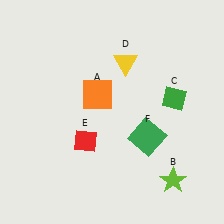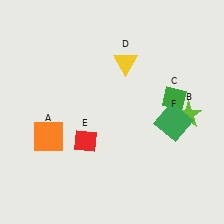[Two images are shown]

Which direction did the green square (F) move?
The green square (F) moved right.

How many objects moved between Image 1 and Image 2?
3 objects moved between the two images.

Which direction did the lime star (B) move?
The lime star (B) moved up.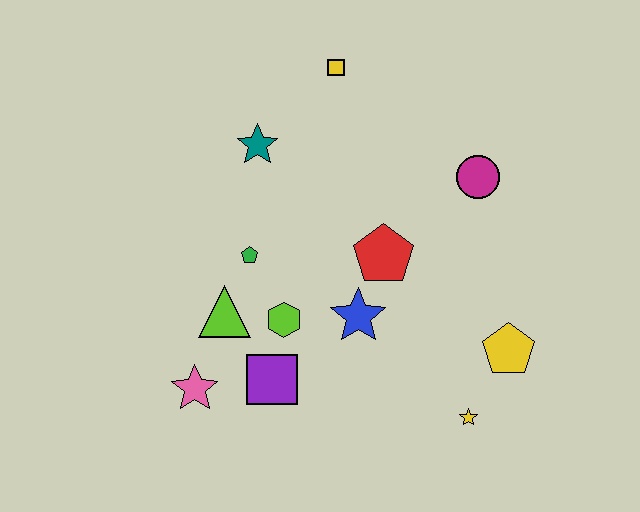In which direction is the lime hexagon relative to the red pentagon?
The lime hexagon is to the left of the red pentagon.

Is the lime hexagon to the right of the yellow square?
No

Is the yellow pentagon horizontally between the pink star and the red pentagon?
No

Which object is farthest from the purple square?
The yellow square is farthest from the purple square.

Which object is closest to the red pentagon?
The blue star is closest to the red pentagon.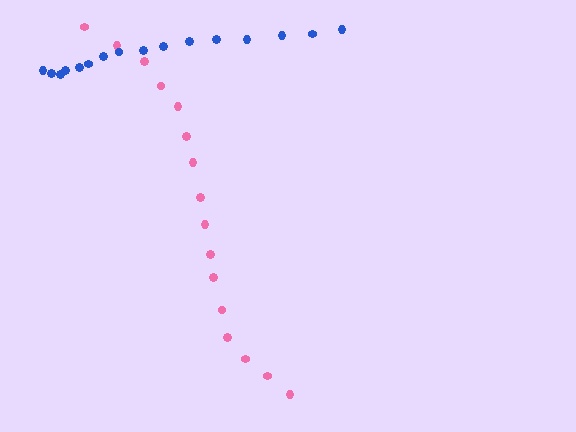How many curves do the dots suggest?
There are 2 distinct paths.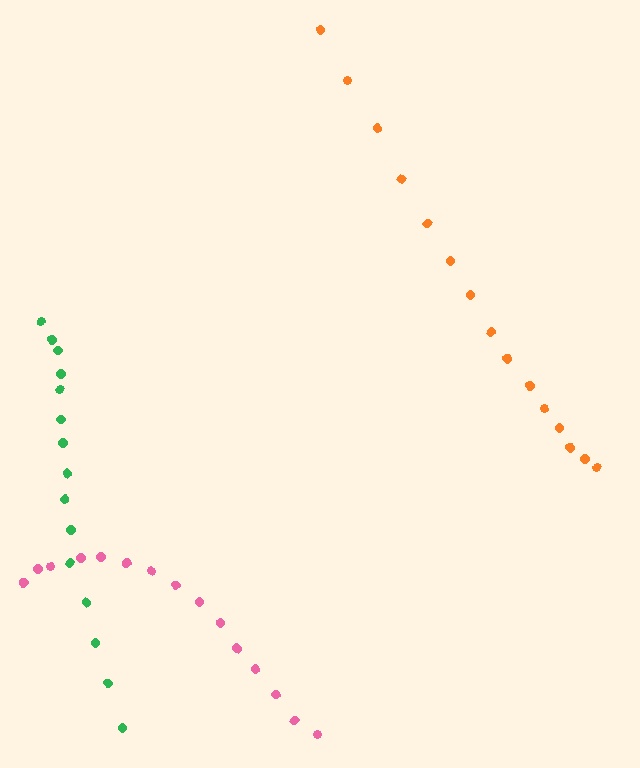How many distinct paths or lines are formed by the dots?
There are 3 distinct paths.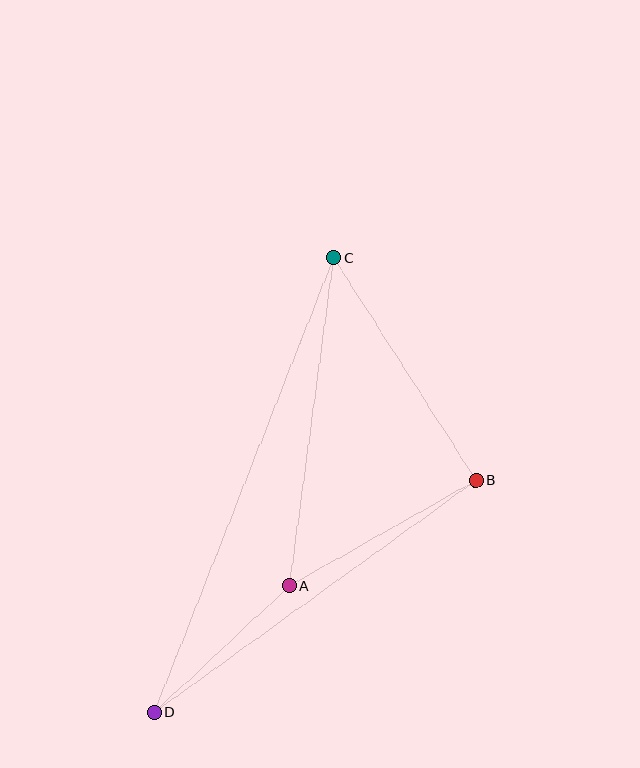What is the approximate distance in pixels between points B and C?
The distance between B and C is approximately 264 pixels.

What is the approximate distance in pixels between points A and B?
The distance between A and B is approximately 214 pixels.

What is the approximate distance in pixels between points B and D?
The distance between B and D is approximately 397 pixels.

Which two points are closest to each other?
Points A and D are closest to each other.